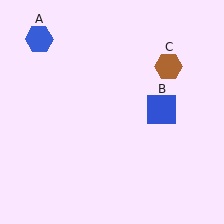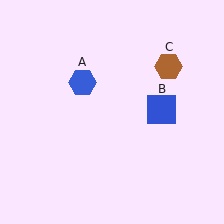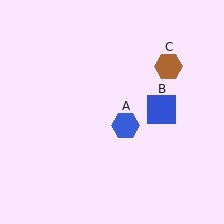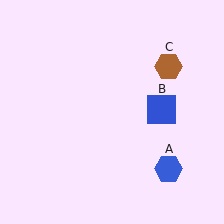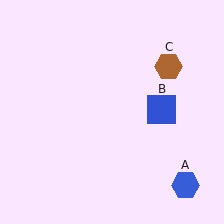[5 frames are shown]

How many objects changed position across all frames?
1 object changed position: blue hexagon (object A).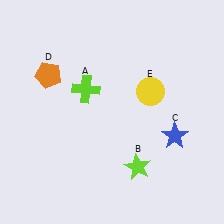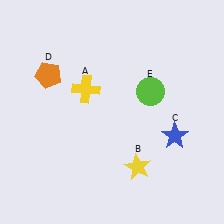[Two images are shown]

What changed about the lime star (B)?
In Image 1, B is lime. In Image 2, it changed to yellow.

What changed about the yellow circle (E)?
In Image 1, E is yellow. In Image 2, it changed to lime.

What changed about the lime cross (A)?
In Image 1, A is lime. In Image 2, it changed to yellow.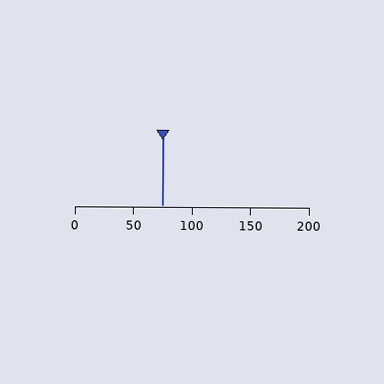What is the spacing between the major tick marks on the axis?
The major ticks are spaced 50 apart.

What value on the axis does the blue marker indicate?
The marker indicates approximately 75.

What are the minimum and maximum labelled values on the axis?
The axis runs from 0 to 200.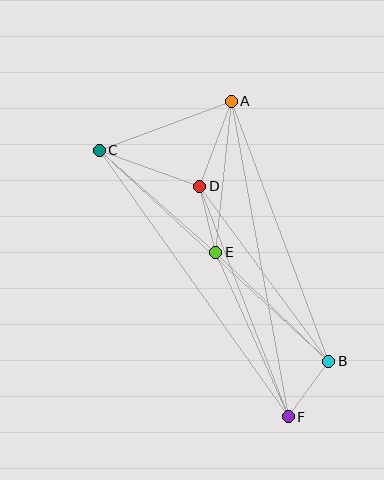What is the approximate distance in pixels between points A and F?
The distance between A and F is approximately 321 pixels.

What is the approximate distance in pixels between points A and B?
The distance between A and B is approximately 278 pixels.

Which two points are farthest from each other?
Points C and F are farthest from each other.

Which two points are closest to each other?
Points D and E are closest to each other.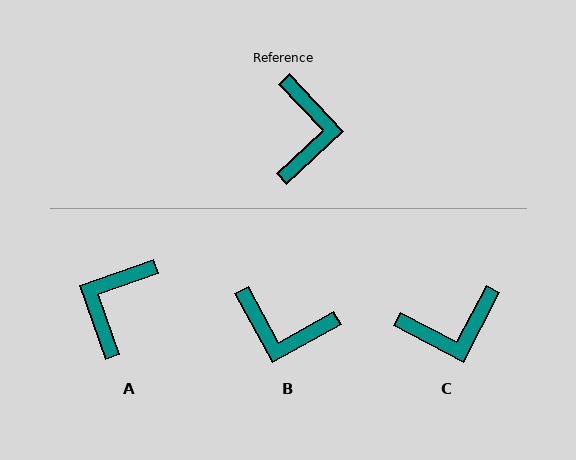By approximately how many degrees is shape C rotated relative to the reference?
Approximately 71 degrees clockwise.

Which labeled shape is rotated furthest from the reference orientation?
A, about 156 degrees away.